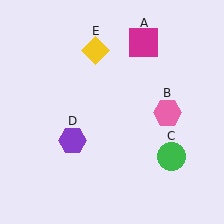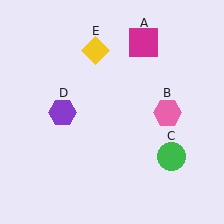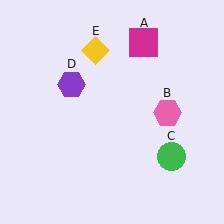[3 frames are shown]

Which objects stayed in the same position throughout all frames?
Magenta square (object A) and pink hexagon (object B) and green circle (object C) and yellow diamond (object E) remained stationary.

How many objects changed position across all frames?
1 object changed position: purple hexagon (object D).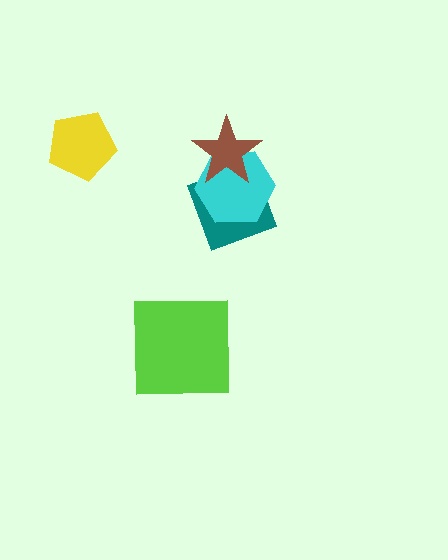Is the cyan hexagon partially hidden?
Yes, it is partially covered by another shape.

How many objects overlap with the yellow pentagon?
0 objects overlap with the yellow pentagon.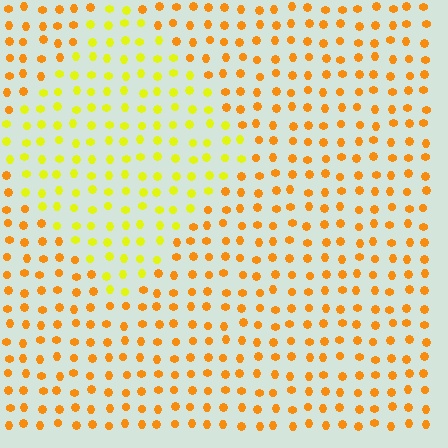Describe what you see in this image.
The image is filled with small orange elements in a uniform arrangement. A diamond-shaped region is visible where the elements are tinted to a slightly different hue, forming a subtle color boundary.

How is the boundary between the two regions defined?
The boundary is defined purely by a slight shift in hue (about 33 degrees). Spacing, size, and orientation are identical on both sides.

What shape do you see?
I see a diamond.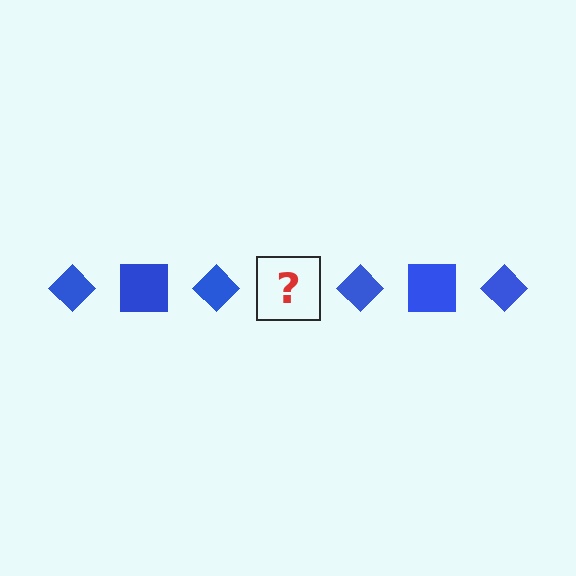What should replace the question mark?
The question mark should be replaced with a blue square.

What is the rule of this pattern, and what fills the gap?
The rule is that the pattern cycles through diamond, square shapes in blue. The gap should be filled with a blue square.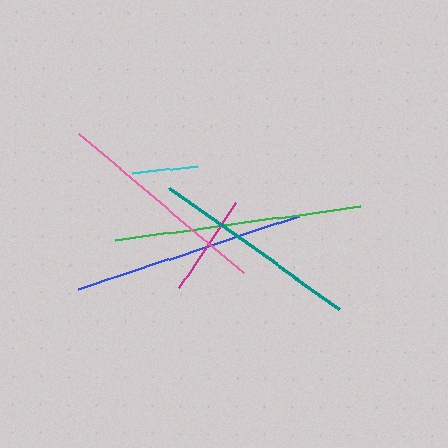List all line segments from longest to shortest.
From longest to shortest: green, blue, pink, teal, magenta, cyan.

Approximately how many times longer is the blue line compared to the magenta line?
The blue line is approximately 2.3 times the length of the magenta line.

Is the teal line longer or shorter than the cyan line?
The teal line is longer than the cyan line.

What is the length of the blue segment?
The blue segment is approximately 232 pixels long.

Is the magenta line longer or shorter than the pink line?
The pink line is longer than the magenta line.